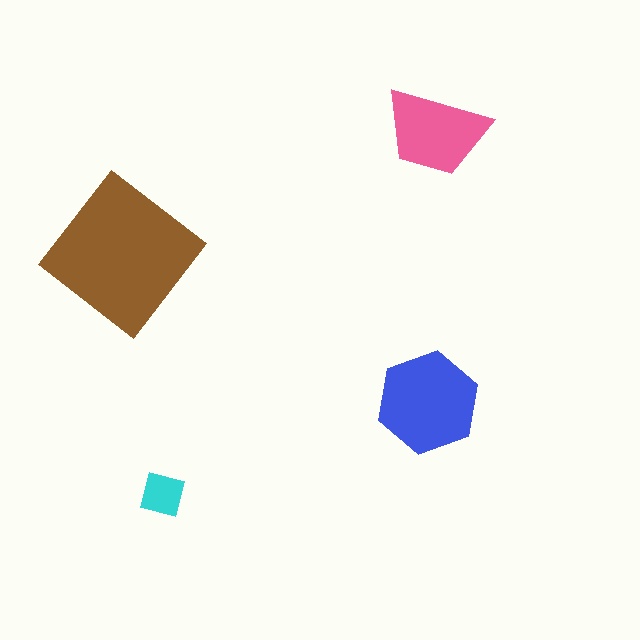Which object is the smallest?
The cyan square.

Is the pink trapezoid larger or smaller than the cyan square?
Larger.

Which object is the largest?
The brown diamond.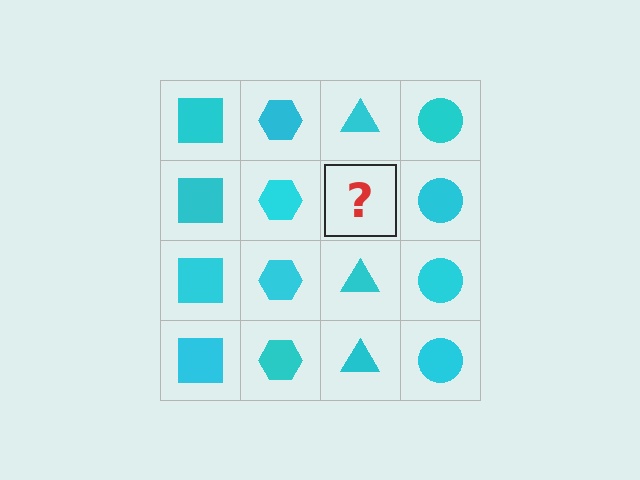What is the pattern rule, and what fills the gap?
The rule is that each column has a consistent shape. The gap should be filled with a cyan triangle.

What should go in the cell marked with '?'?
The missing cell should contain a cyan triangle.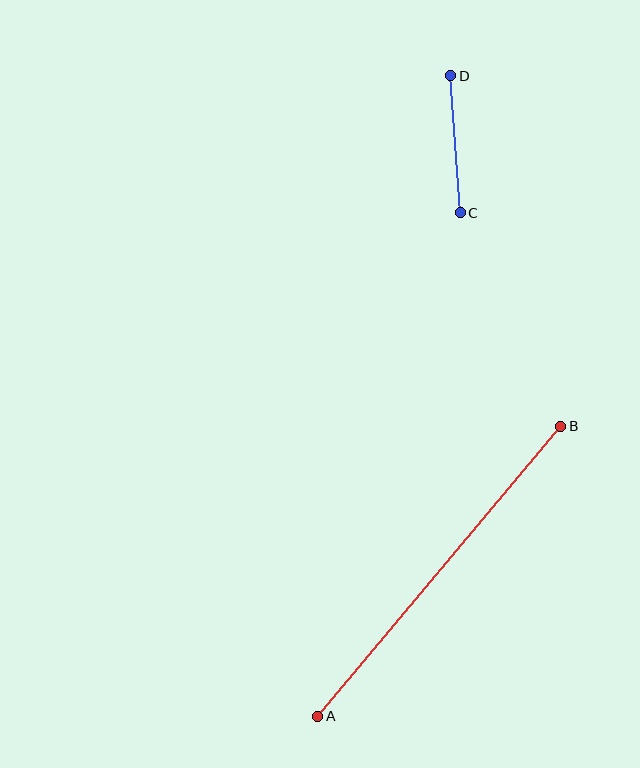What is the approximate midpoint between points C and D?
The midpoint is at approximately (456, 144) pixels.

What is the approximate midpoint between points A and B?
The midpoint is at approximately (439, 571) pixels.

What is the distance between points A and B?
The distance is approximately 378 pixels.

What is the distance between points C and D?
The distance is approximately 137 pixels.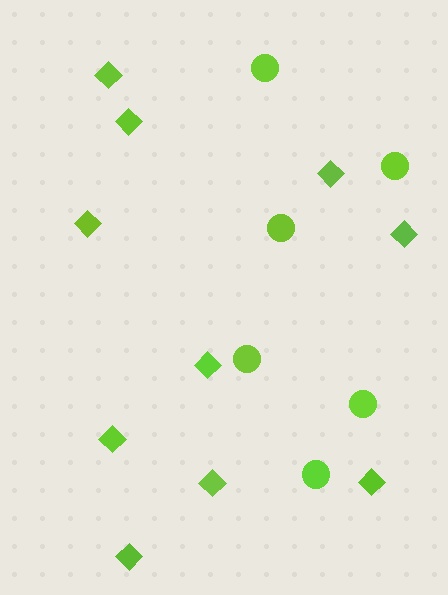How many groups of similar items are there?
There are 2 groups: one group of diamonds (10) and one group of circles (6).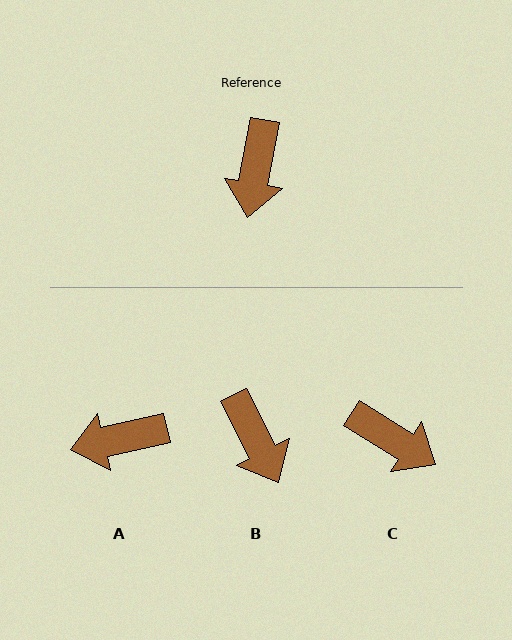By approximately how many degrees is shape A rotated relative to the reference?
Approximately 67 degrees clockwise.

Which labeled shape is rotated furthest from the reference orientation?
C, about 68 degrees away.